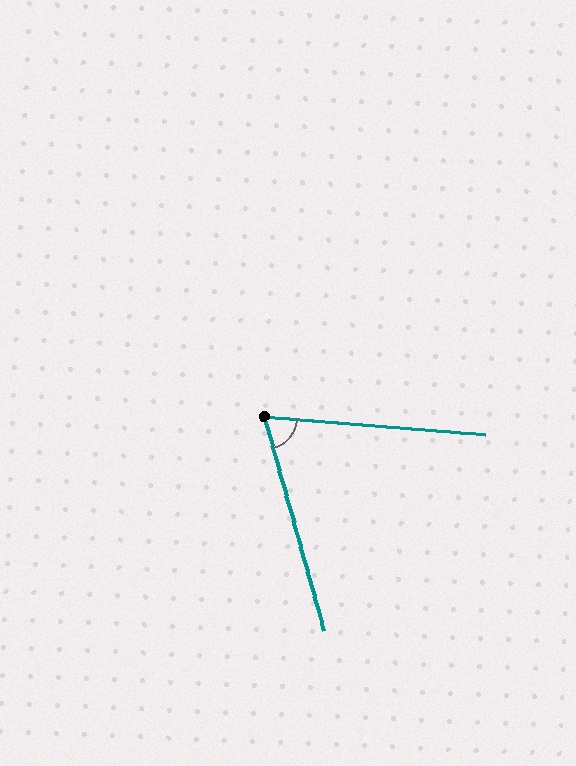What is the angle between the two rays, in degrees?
Approximately 70 degrees.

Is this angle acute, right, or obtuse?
It is acute.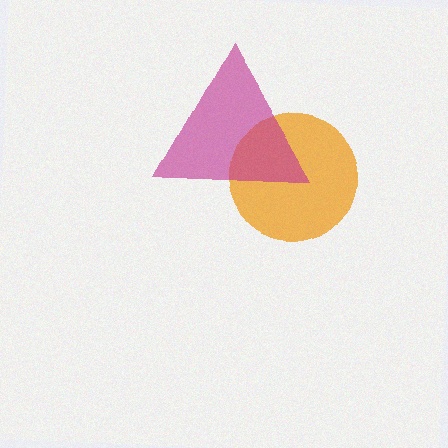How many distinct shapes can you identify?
There are 2 distinct shapes: an orange circle, a magenta triangle.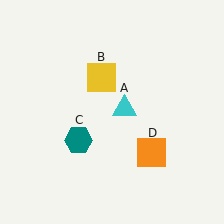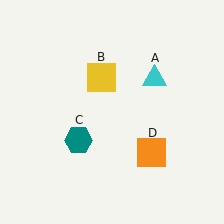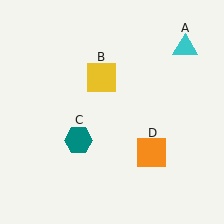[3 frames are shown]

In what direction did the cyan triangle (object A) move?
The cyan triangle (object A) moved up and to the right.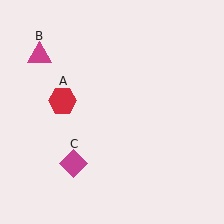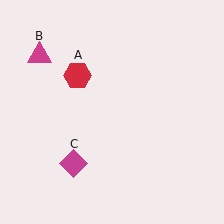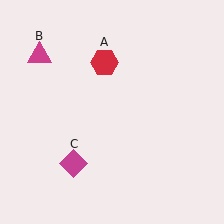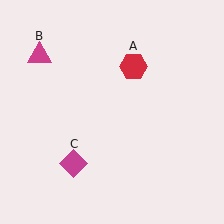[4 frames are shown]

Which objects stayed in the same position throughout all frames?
Magenta triangle (object B) and magenta diamond (object C) remained stationary.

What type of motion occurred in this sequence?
The red hexagon (object A) rotated clockwise around the center of the scene.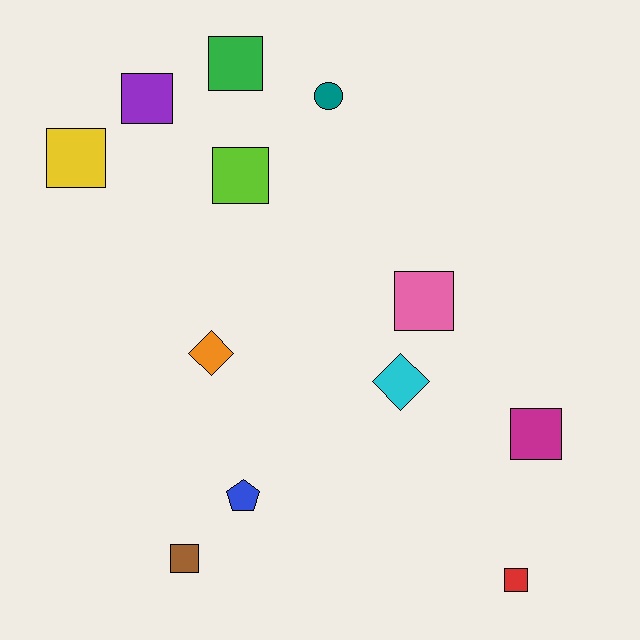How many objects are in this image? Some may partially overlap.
There are 12 objects.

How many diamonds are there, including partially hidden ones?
There are 2 diamonds.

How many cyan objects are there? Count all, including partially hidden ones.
There is 1 cyan object.